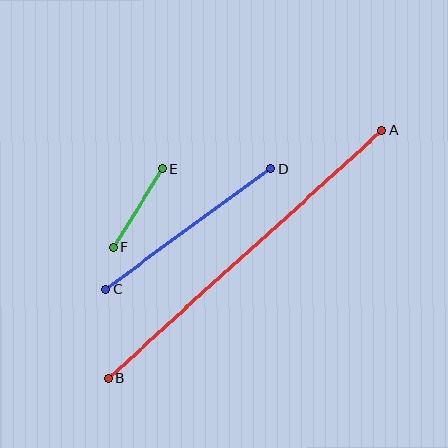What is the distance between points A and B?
The distance is approximately 369 pixels.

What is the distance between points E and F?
The distance is approximately 92 pixels.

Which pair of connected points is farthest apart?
Points A and B are farthest apart.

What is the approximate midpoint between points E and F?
The midpoint is at approximately (137, 208) pixels.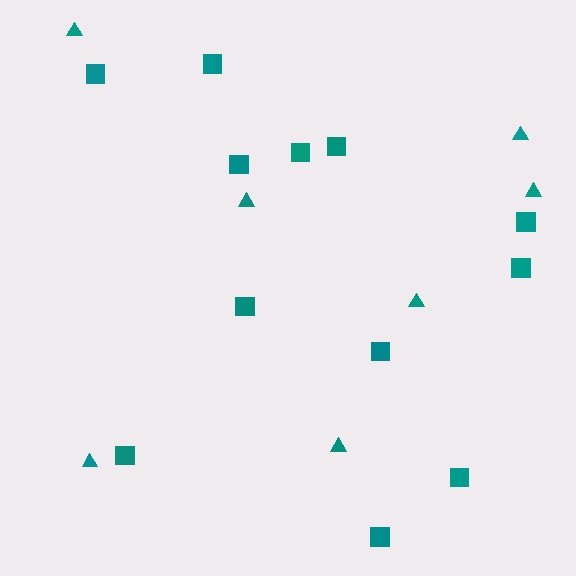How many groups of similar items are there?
There are 2 groups: one group of squares (12) and one group of triangles (7).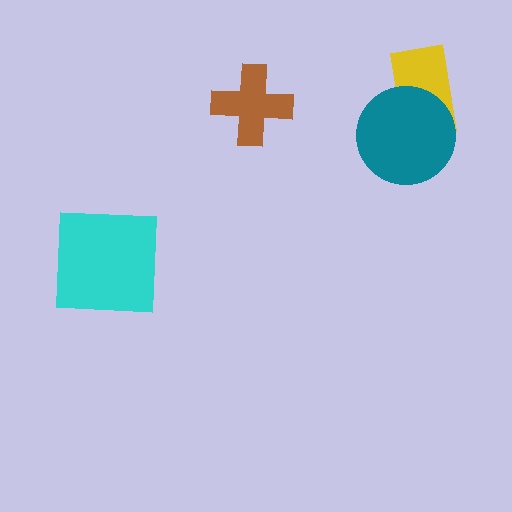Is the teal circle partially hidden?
No, no other shape covers it.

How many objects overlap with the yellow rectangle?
1 object overlaps with the yellow rectangle.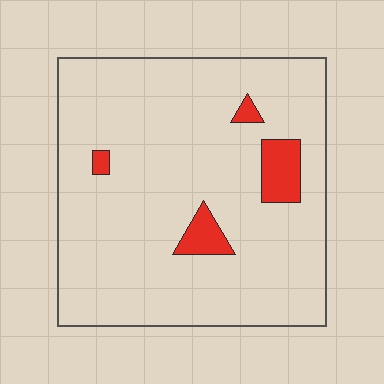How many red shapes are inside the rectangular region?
4.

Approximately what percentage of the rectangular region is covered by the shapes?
Approximately 5%.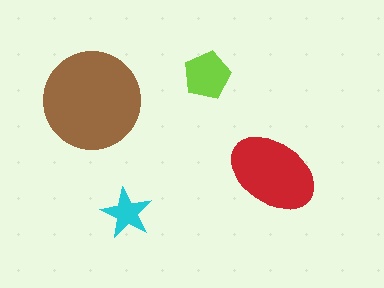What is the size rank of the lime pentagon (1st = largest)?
3rd.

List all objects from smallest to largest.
The cyan star, the lime pentagon, the red ellipse, the brown circle.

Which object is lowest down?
The cyan star is bottommost.